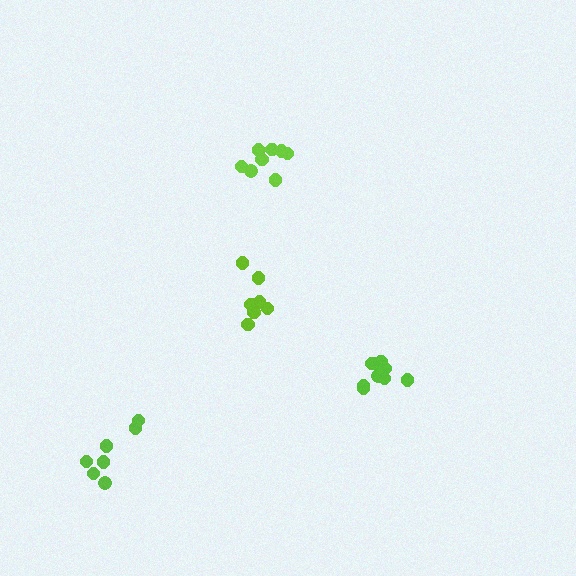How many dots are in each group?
Group 1: 9 dots, Group 2: 8 dots, Group 3: 7 dots, Group 4: 7 dots (31 total).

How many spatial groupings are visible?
There are 4 spatial groupings.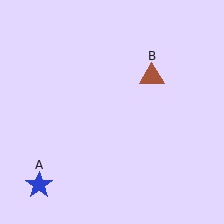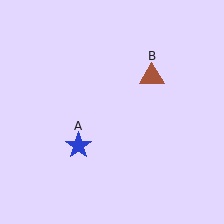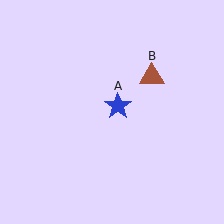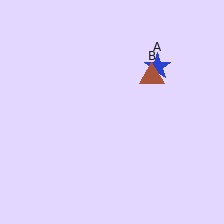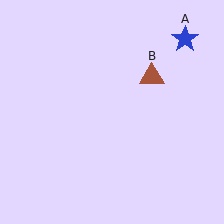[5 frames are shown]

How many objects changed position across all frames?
1 object changed position: blue star (object A).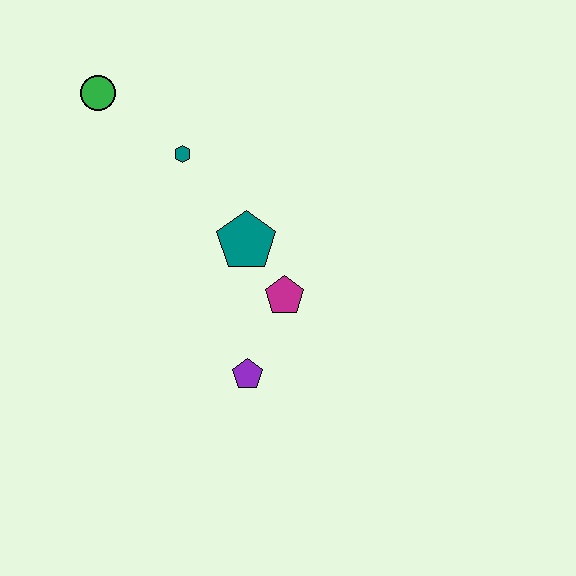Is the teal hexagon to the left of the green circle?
No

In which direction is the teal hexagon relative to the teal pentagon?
The teal hexagon is above the teal pentagon.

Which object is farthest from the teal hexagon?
The purple pentagon is farthest from the teal hexagon.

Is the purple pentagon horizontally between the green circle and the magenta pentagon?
Yes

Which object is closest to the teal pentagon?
The magenta pentagon is closest to the teal pentagon.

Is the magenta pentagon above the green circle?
No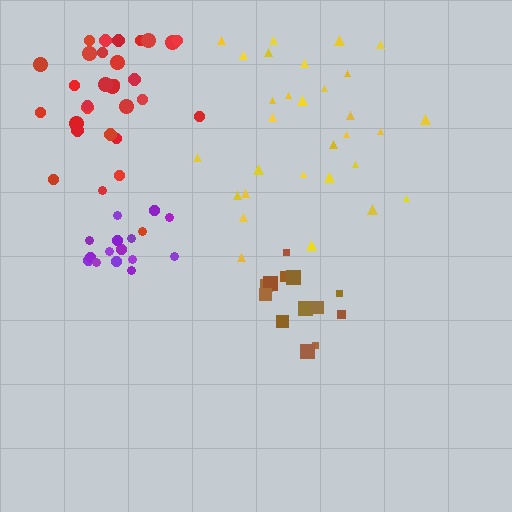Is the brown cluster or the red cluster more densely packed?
Brown.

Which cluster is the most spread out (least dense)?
Yellow.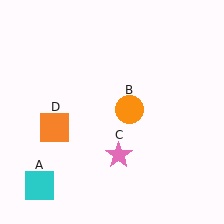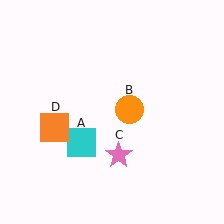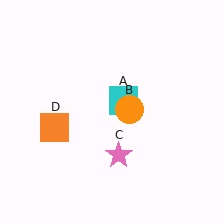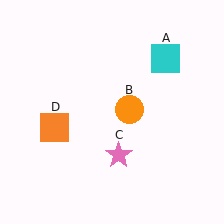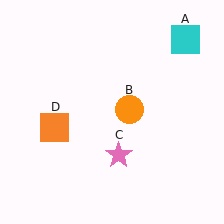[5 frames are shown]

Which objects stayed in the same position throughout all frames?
Orange circle (object B) and pink star (object C) and orange square (object D) remained stationary.